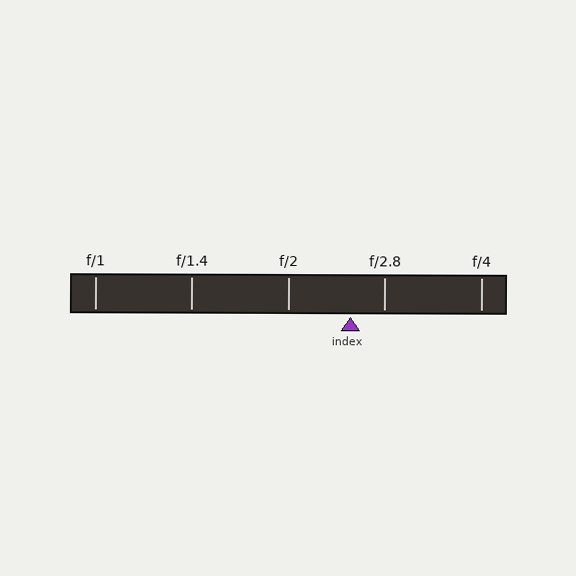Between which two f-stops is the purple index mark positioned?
The index mark is between f/2 and f/2.8.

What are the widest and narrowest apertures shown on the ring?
The widest aperture shown is f/1 and the narrowest is f/4.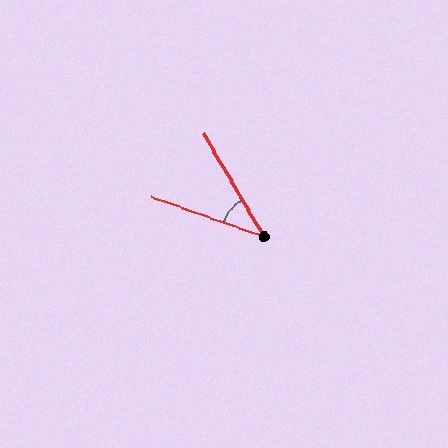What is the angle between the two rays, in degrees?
Approximately 40 degrees.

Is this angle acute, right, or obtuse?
It is acute.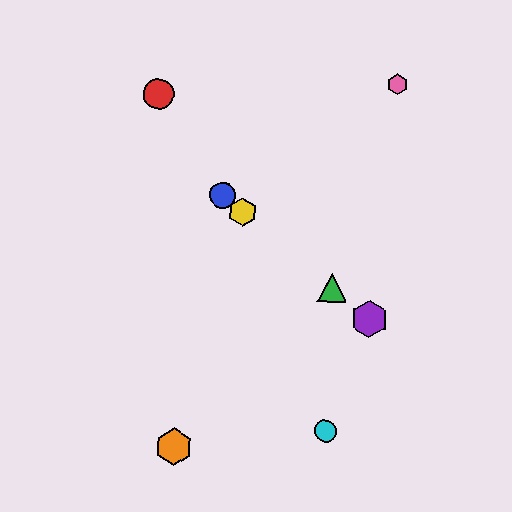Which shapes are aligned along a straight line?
The blue circle, the green triangle, the yellow hexagon, the purple hexagon are aligned along a straight line.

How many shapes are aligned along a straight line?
4 shapes (the blue circle, the green triangle, the yellow hexagon, the purple hexagon) are aligned along a straight line.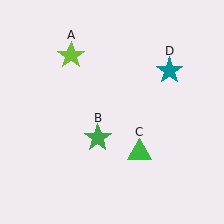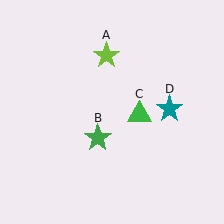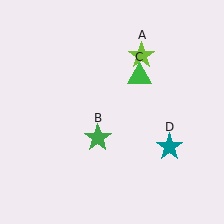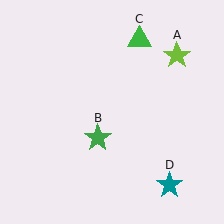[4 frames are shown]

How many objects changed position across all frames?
3 objects changed position: lime star (object A), green triangle (object C), teal star (object D).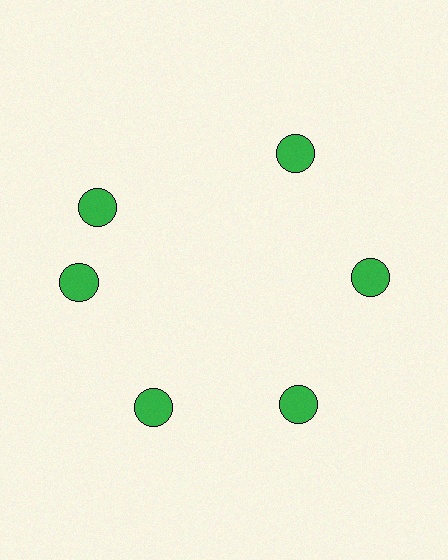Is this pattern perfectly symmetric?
No. The 6 green circles are arranged in a ring, but one element near the 11 o'clock position is rotated out of alignment along the ring, breaking the 6-fold rotational symmetry.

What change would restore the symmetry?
The symmetry would be restored by rotating it back into even spacing with its neighbors so that all 6 circles sit at equal angles and equal distance from the center.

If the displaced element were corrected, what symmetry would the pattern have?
It would have 6-fold rotational symmetry — the pattern would map onto itself every 60 degrees.